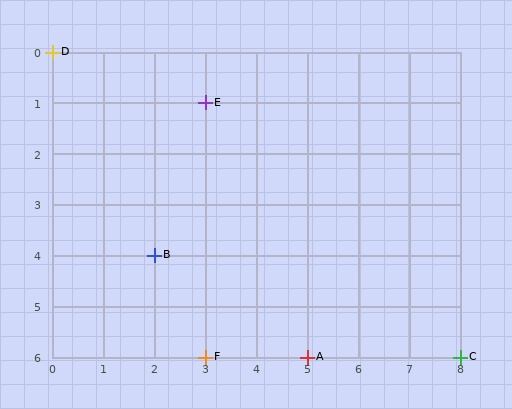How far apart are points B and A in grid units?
Points B and A are 3 columns and 2 rows apart (about 3.6 grid units diagonally).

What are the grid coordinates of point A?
Point A is at grid coordinates (5, 6).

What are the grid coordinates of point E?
Point E is at grid coordinates (3, 1).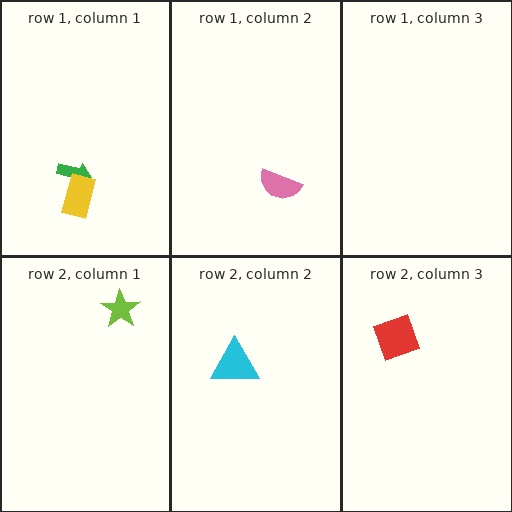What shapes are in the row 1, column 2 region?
The pink semicircle.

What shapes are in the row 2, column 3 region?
The red square.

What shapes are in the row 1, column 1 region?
The green arrow, the yellow rectangle.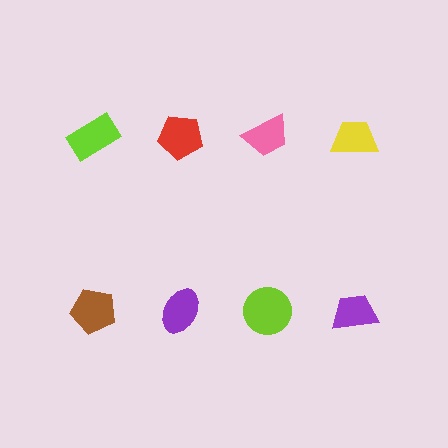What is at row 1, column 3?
A pink trapezoid.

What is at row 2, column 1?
A brown pentagon.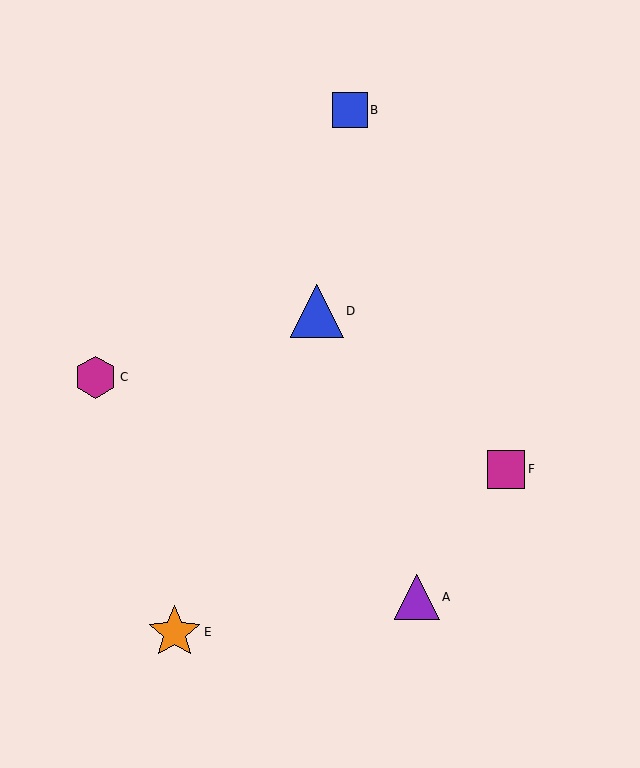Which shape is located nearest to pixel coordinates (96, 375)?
The magenta hexagon (labeled C) at (95, 377) is nearest to that location.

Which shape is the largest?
The orange star (labeled E) is the largest.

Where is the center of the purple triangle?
The center of the purple triangle is at (417, 597).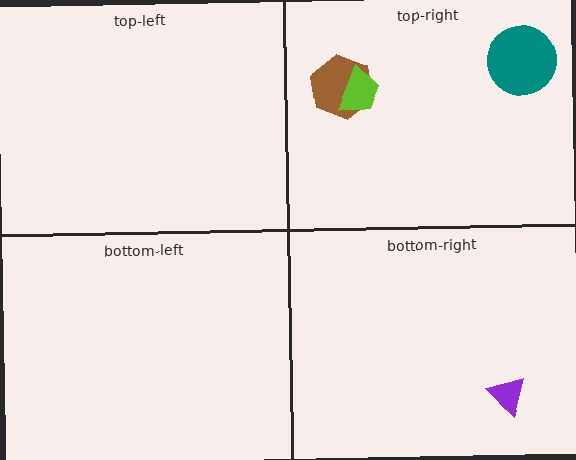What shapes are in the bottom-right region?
The purple triangle.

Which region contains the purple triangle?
The bottom-right region.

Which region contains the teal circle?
The top-right region.